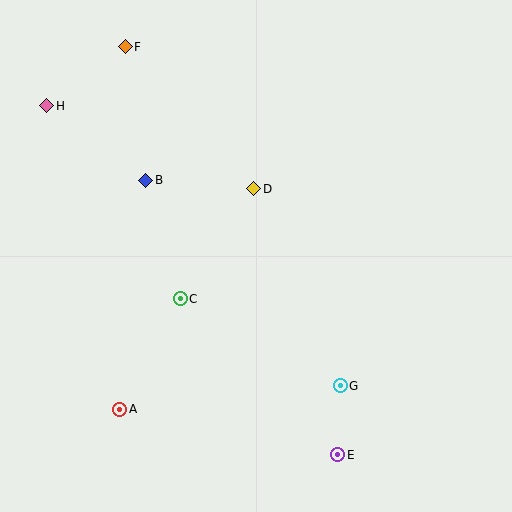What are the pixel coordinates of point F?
Point F is at (125, 47).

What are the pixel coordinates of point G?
Point G is at (340, 386).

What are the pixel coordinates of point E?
Point E is at (338, 455).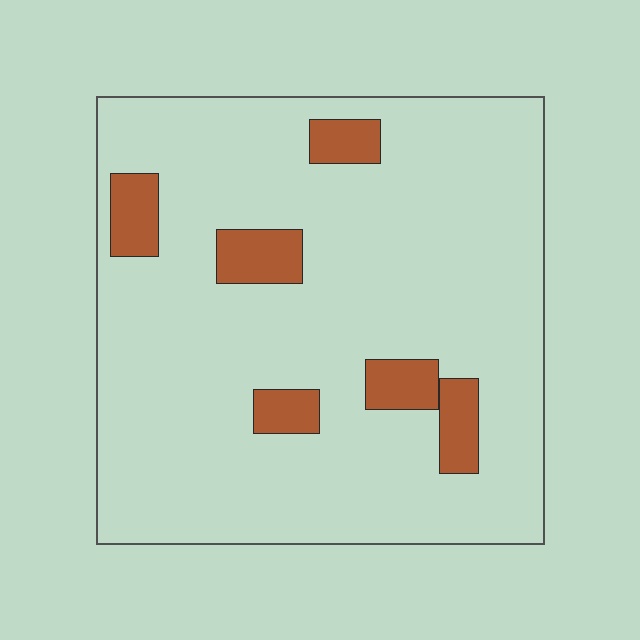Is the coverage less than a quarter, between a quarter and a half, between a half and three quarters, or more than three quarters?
Less than a quarter.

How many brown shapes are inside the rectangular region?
6.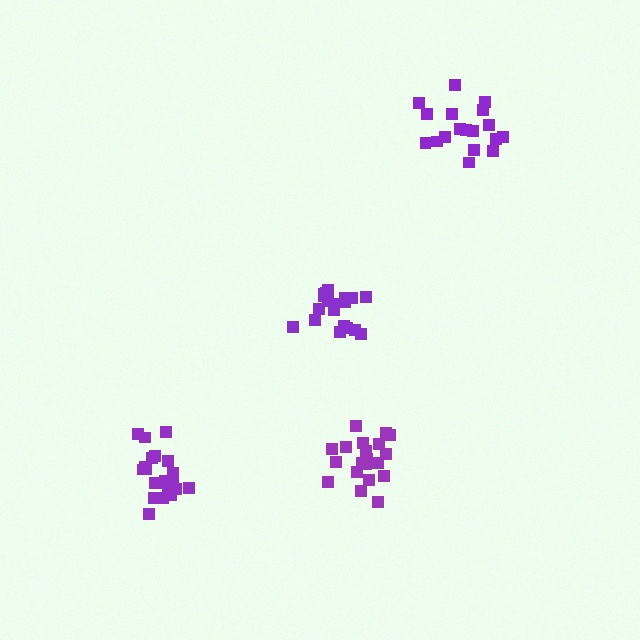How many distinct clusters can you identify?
There are 4 distinct clusters.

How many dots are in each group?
Group 1: 21 dots, Group 2: 19 dots, Group 3: 19 dots, Group 4: 21 dots (80 total).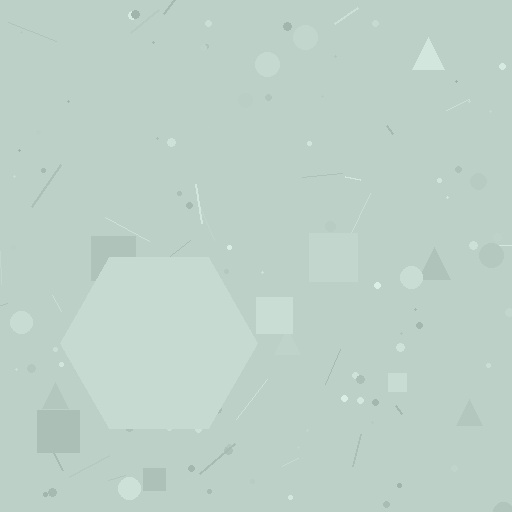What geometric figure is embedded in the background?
A hexagon is embedded in the background.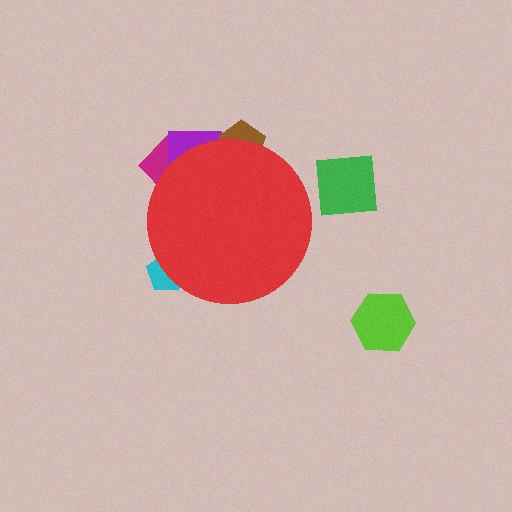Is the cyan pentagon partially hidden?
Yes, the cyan pentagon is partially hidden behind the red circle.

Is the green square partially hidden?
No, the green square is fully visible.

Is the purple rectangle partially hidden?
Yes, the purple rectangle is partially hidden behind the red circle.